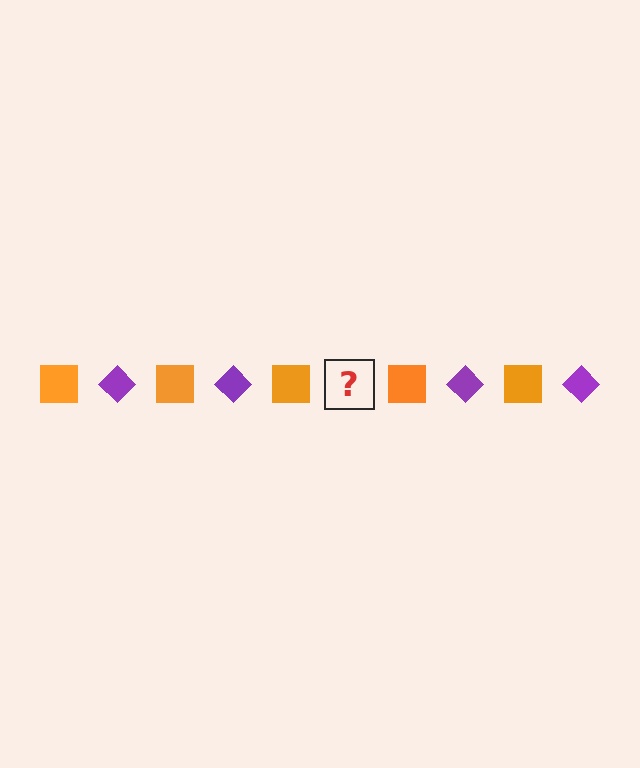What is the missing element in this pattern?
The missing element is a purple diamond.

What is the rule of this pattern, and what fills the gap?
The rule is that the pattern alternates between orange square and purple diamond. The gap should be filled with a purple diamond.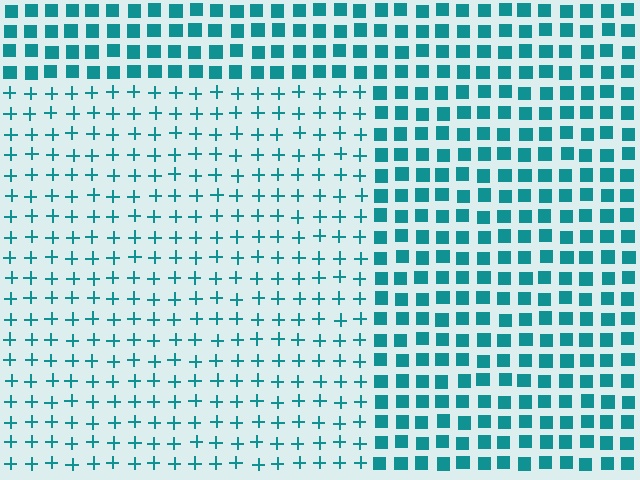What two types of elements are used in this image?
The image uses plus signs inside the rectangle region and squares outside it.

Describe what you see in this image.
The image is filled with small teal elements arranged in a uniform grid. A rectangle-shaped region contains plus signs, while the surrounding area contains squares. The boundary is defined purely by the change in element shape.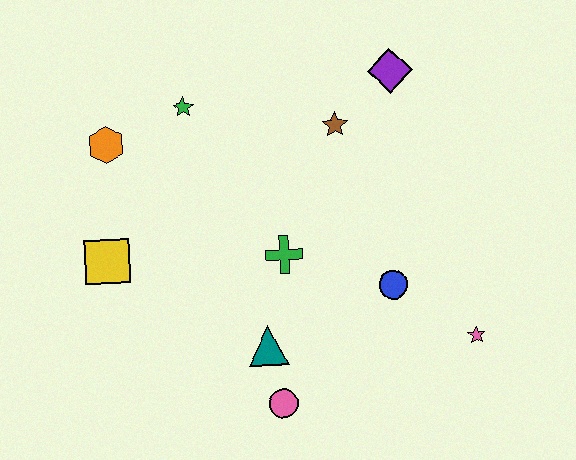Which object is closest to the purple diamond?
The brown star is closest to the purple diamond.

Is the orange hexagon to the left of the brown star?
Yes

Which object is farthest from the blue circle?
The orange hexagon is farthest from the blue circle.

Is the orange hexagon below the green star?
Yes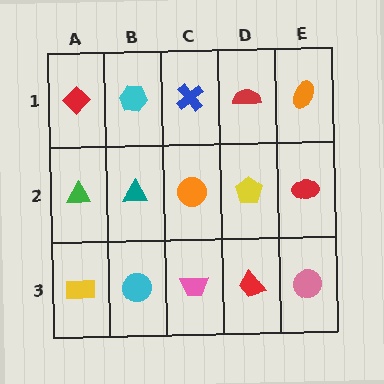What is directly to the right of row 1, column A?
A cyan hexagon.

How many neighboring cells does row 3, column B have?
3.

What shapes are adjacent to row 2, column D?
A red semicircle (row 1, column D), a red trapezoid (row 3, column D), an orange circle (row 2, column C), a red ellipse (row 2, column E).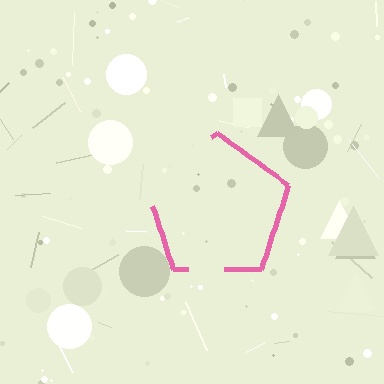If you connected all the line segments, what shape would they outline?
They would outline a pentagon.